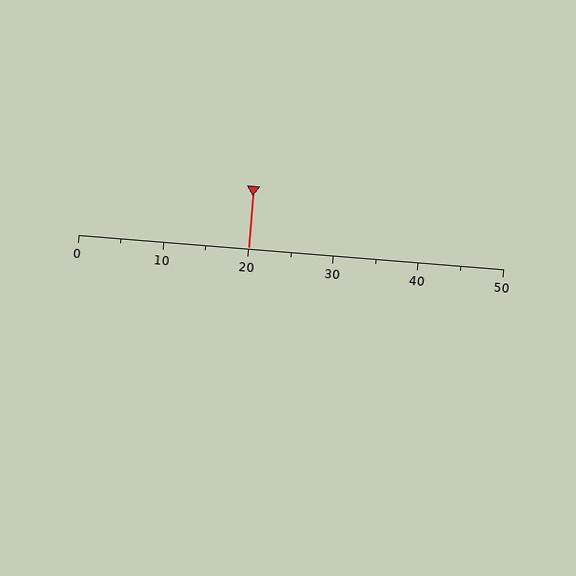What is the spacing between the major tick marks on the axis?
The major ticks are spaced 10 apart.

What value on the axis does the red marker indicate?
The marker indicates approximately 20.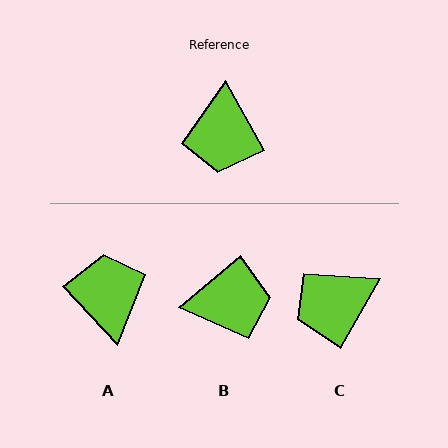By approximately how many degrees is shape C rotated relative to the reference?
Approximately 59 degrees clockwise.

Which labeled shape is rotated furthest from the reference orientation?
A, about 167 degrees away.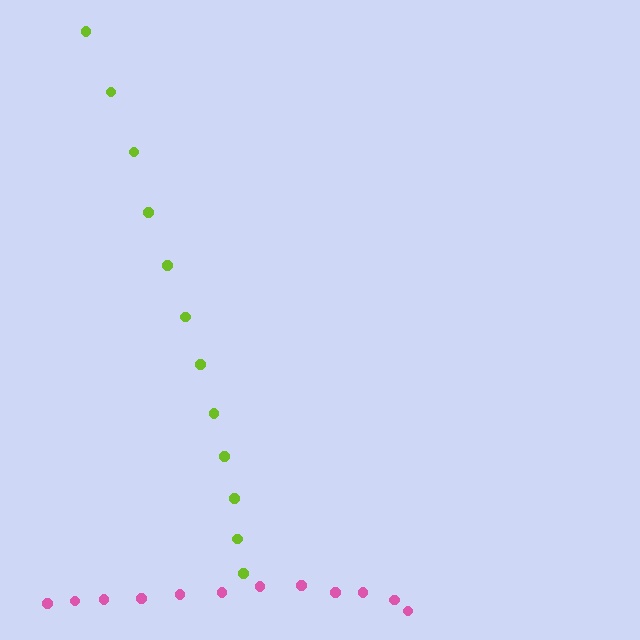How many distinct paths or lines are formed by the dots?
There are 2 distinct paths.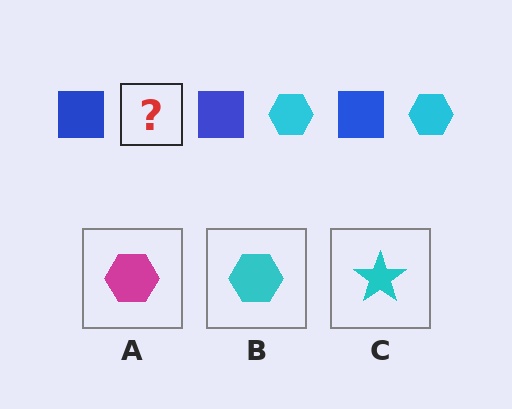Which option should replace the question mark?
Option B.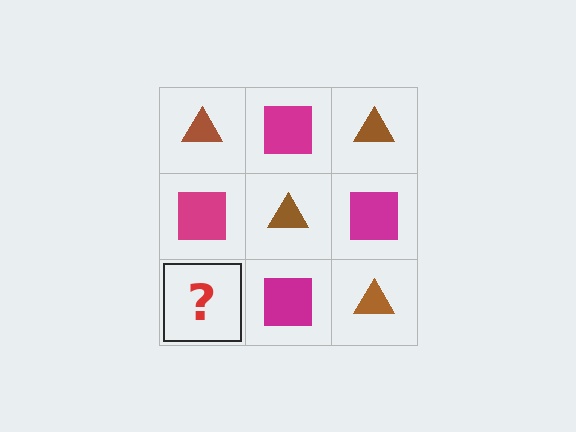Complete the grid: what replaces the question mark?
The question mark should be replaced with a brown triangle.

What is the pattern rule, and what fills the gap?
The rule is that it alternates brown triangle and magenta square in a checkerboard pattern. The gap should be filled with a brown triangle.